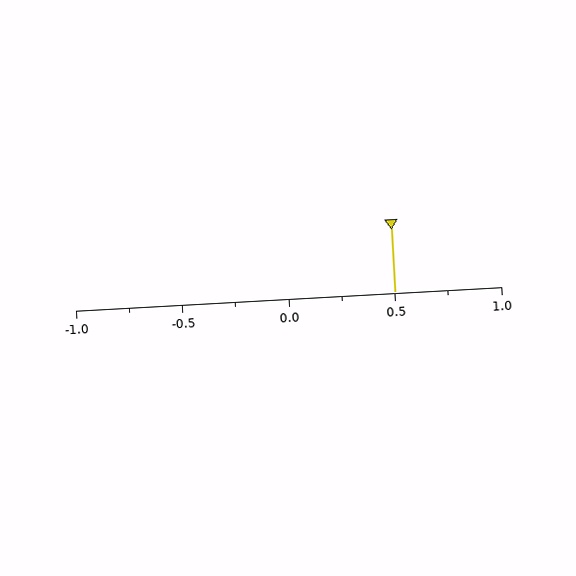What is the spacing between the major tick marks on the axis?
The major ticks are spaced 0.5 apart.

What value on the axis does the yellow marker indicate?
The marker indicates approximately 0.5.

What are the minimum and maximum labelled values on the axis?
The axis runs from -1.0 to 1.0.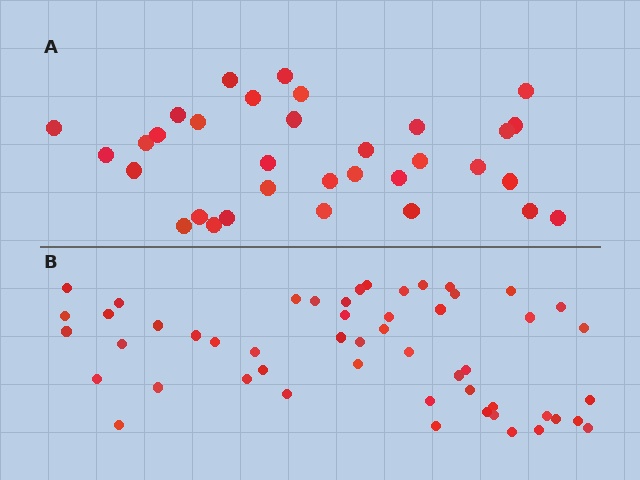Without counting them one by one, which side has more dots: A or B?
Region B (the bottom region) has more dots.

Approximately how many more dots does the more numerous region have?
Region B has approximately 20 more dots than region A.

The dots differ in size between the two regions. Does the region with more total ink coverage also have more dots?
No. Region A has more total ink coverage because its dots are larger, but region B actually contains more individual dots. Total area can be misleading — the number of items is what matters here.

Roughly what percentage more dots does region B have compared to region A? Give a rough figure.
About 60% more.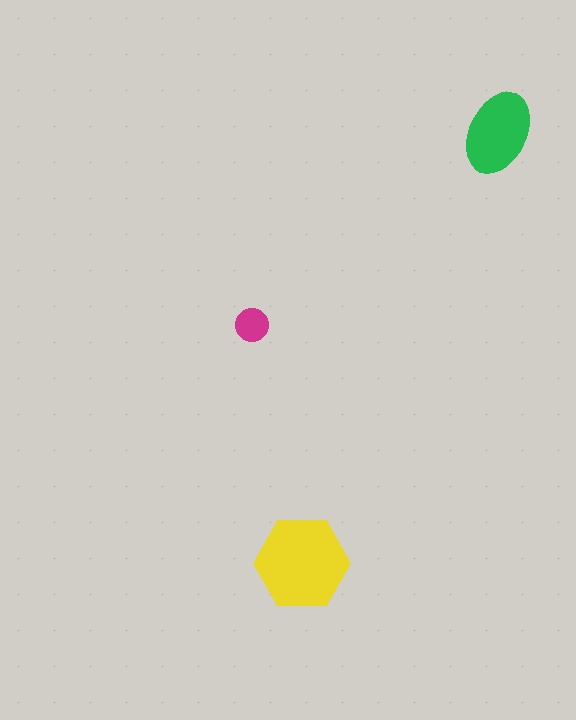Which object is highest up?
The green ellipse is topmost.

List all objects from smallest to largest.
The magenta circle, the green ellipse, the yellow hexagon.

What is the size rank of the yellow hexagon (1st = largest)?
1st.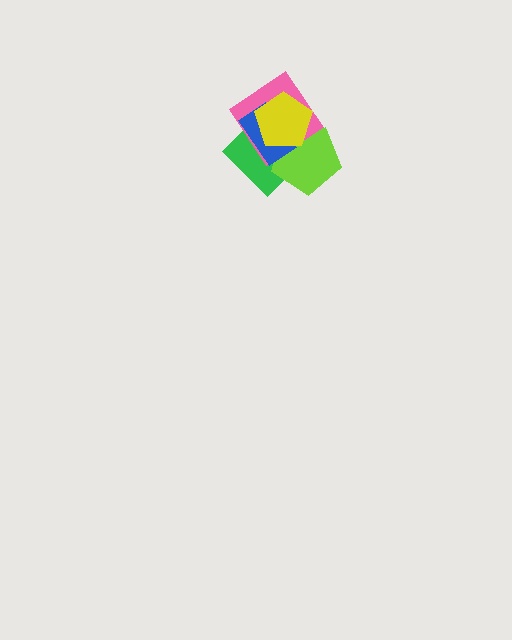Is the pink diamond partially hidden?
Yes, it is partially covered by another shape.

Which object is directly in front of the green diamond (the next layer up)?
The lime pentagon is directly in front of the green diamond.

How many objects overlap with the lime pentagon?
4 objects overlap with the lime pentagon.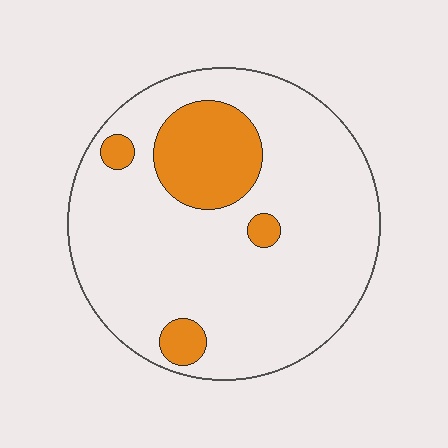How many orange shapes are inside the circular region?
4.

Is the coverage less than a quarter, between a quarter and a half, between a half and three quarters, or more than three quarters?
Less than a quarter.